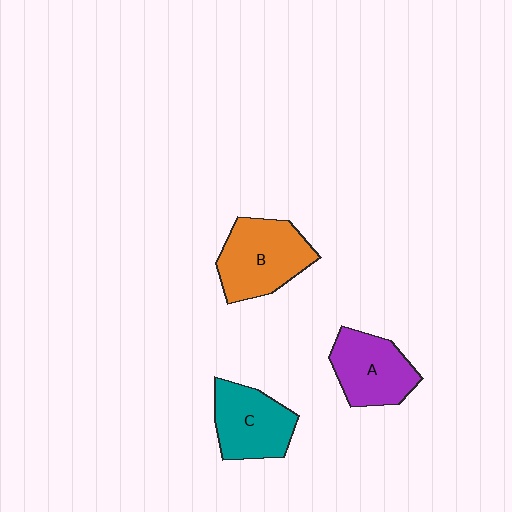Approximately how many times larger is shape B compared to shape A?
Approximately 1.2 times.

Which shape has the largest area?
Shape B (orange).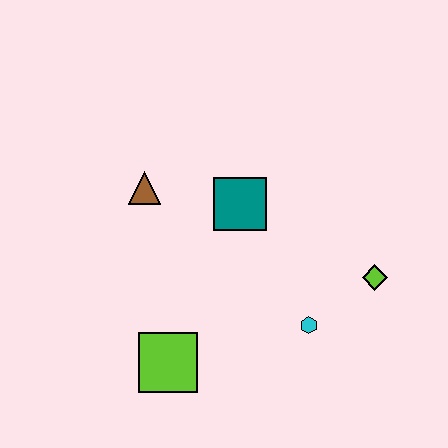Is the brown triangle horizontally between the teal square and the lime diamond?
No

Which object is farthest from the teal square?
The lime square is farthest from the teal square.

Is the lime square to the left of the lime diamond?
Yes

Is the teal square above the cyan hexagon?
Yes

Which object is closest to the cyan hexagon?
The lime diamond is closest to the cyan hexagon.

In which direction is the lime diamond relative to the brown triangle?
The lime diamond is to the right of the brown triangle.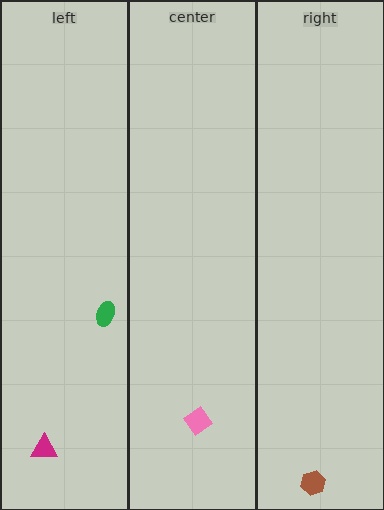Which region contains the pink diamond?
The center region.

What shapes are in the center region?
The pink diamond.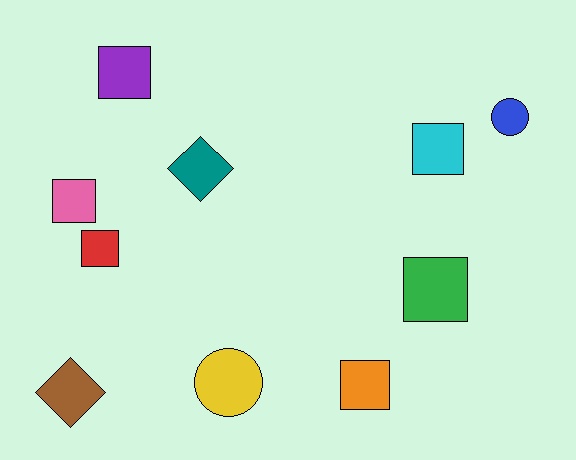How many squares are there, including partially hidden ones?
There are 6 squares.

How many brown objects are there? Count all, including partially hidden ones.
There is 1 brown object.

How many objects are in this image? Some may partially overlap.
There are 10 objects.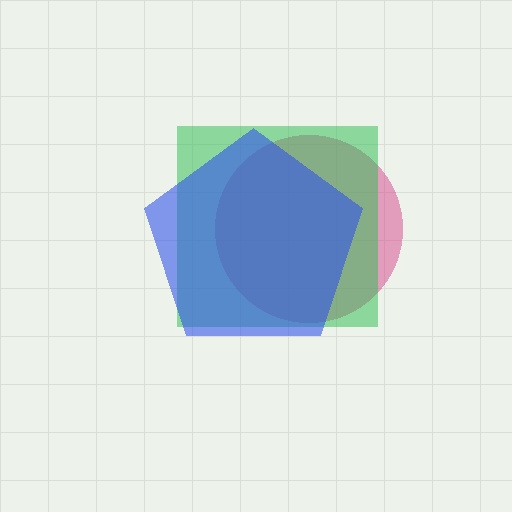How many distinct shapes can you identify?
There are 3 distinct shapes: a magenta circle, a green square, a blue pentagon.